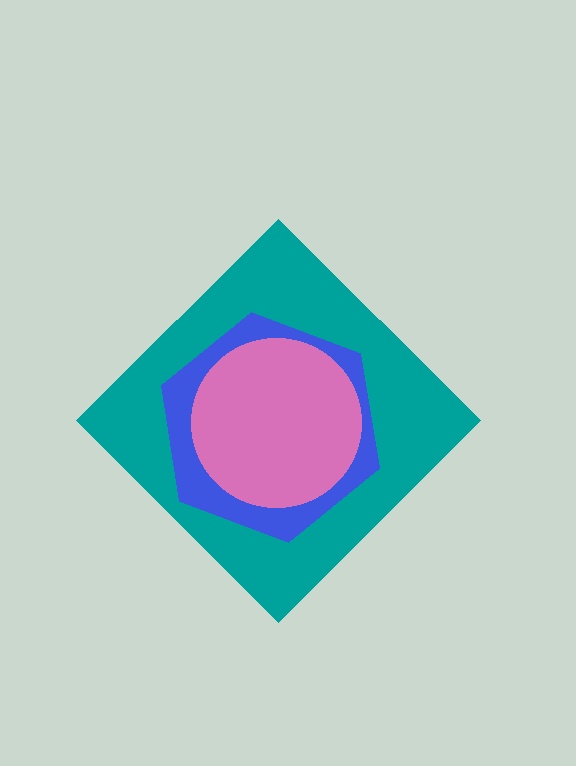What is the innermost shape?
The pink circle.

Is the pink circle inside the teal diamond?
Yes.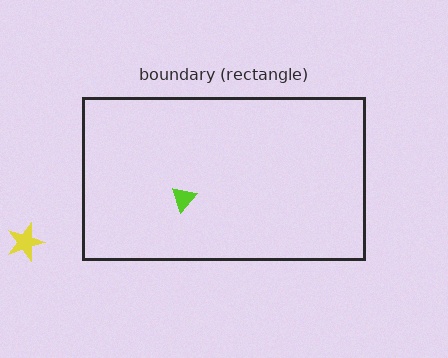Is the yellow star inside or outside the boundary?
Outside.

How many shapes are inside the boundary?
1 inside, 1 outside.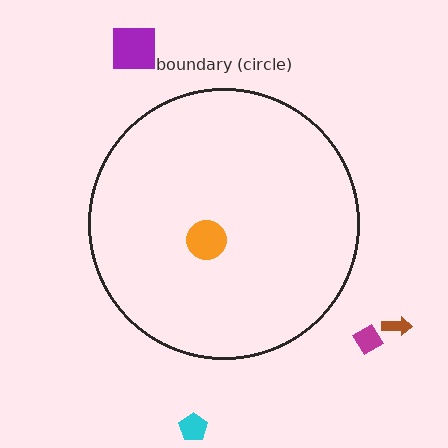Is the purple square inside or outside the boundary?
Outside.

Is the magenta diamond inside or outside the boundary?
Outside.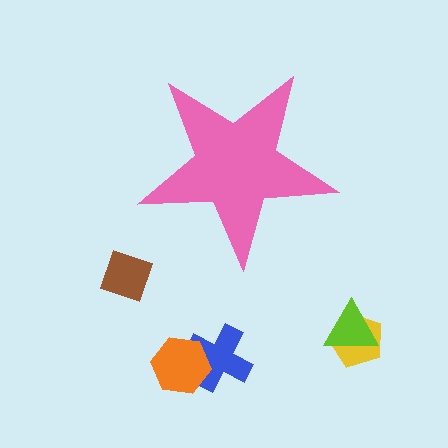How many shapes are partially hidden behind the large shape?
0 shapes are partially hidden.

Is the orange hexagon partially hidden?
No, the orange hexagon is fully visible.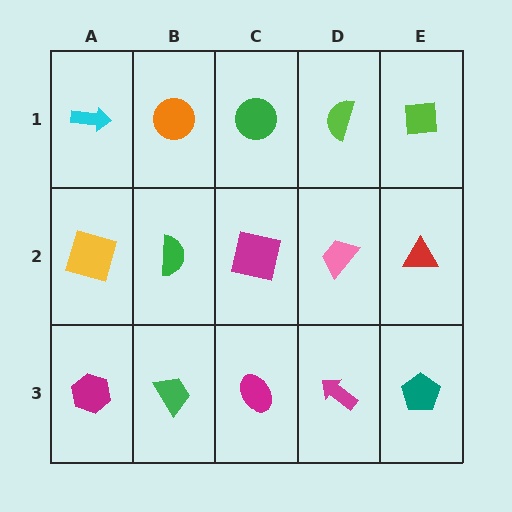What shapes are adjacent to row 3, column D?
A pink trapezoid (row 2, column D), a magenta ellipse (row 3, column C), a teal pentagon (row 3, column E).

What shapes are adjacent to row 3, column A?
A yellow square (row 2, column A), a green trapezoid (row 3, column B).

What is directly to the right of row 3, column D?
A teal pentagon.